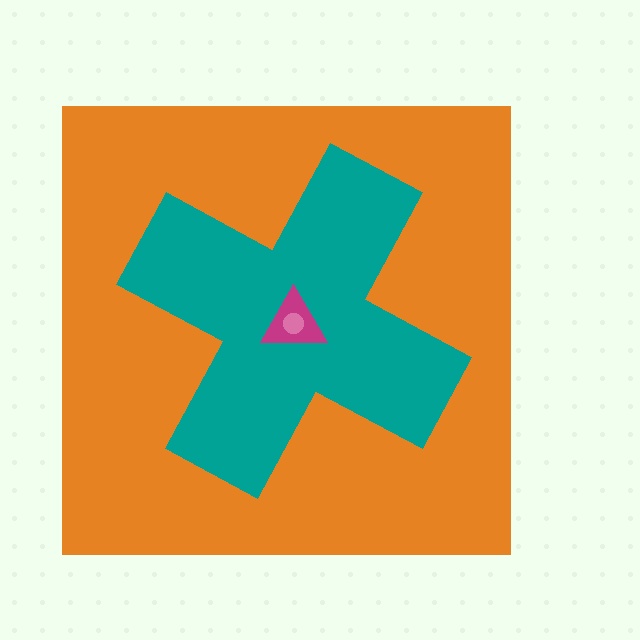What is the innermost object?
The pink circle.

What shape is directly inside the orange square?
The teal cross.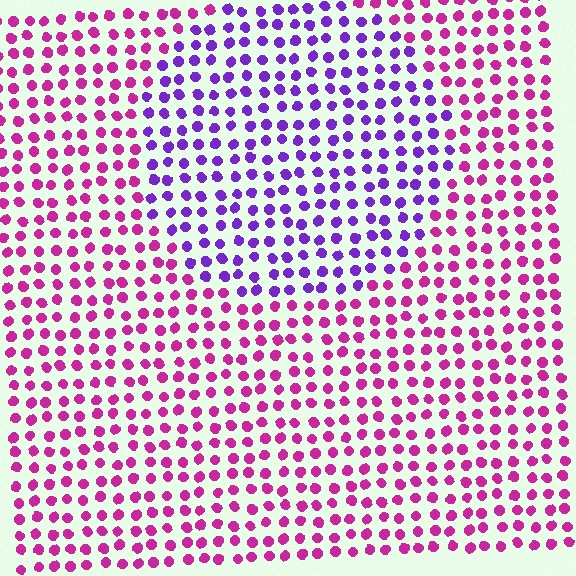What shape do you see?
I see a circle.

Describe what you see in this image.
The image is filled with small magenta elements in a uniform arrangement. A circle-shaped region is visible where the elements are tinted to a slightly different hue, forming a subtle color boundary.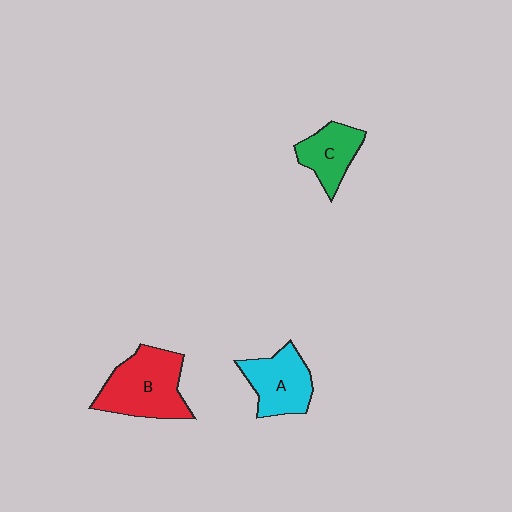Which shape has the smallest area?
Shape C (green).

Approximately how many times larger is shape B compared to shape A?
Approximately 1.4 times.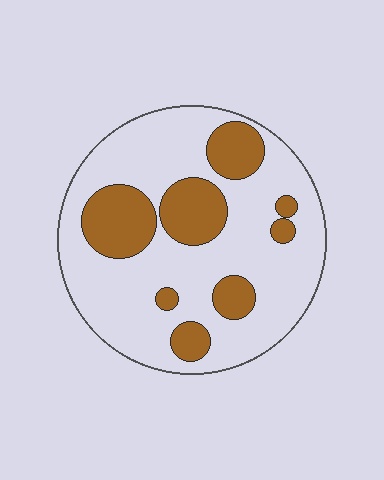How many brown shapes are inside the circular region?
8.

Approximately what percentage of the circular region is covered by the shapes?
Approximately 25%.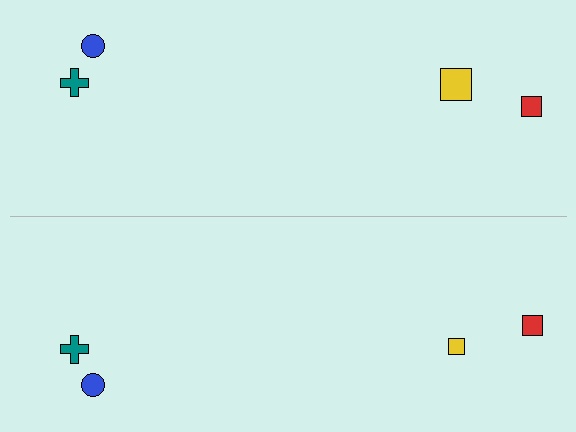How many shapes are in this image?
There are 8 shapes in this image.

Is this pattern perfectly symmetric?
No, the pattern is not perfectly symmetric. The yellow square on the bottom side has a different size than its mirror counterpart.